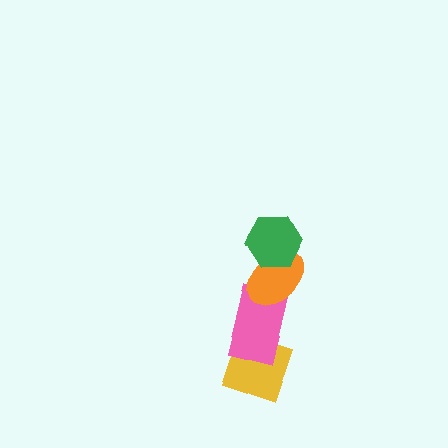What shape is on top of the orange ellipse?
The green hexagon is on top of the orange ellipse.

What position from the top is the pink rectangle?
The pink rectangle is 3rd from the top.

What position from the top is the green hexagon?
The green hexagon is 1st from the top.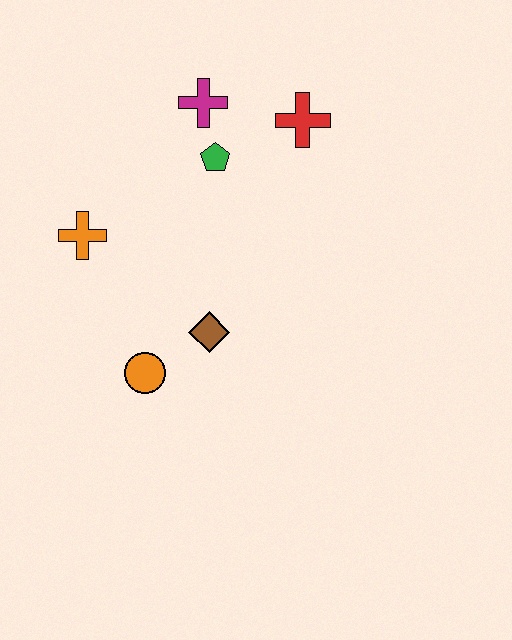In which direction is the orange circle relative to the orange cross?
The orange circle is below the orange cross.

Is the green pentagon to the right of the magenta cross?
Yes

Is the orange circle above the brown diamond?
No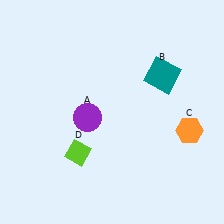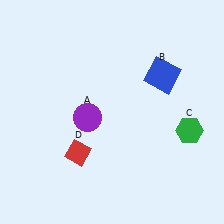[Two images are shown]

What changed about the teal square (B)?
In Image 1, B is teal. In Image 2, it changed to blue.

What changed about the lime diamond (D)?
In Image 1, D is lime. In Image 2, it changed to red.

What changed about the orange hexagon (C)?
In Image 1, C is orange. In Image 2, it changed to green.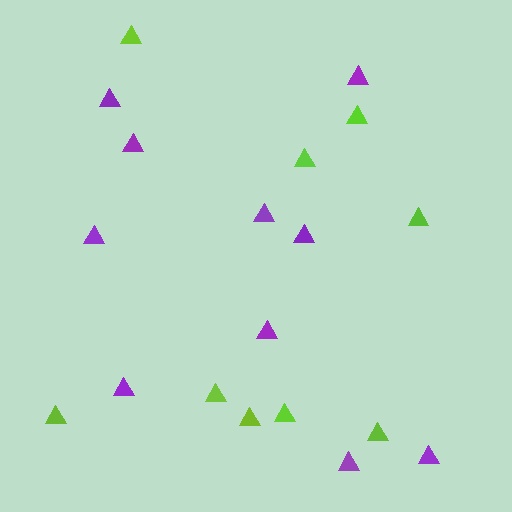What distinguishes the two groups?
There are 2 groups: one group of purple triangles (10) and one group of lime triangles (9).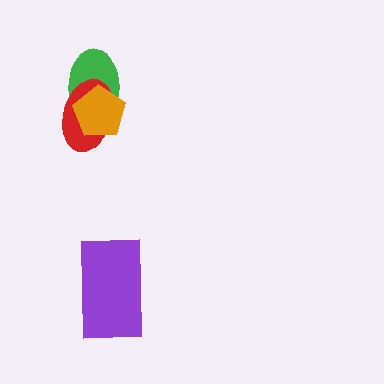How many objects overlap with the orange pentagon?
2 objects overlap with the orange pentagon.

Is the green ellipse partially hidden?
Yes, it is partially covered by another shape.